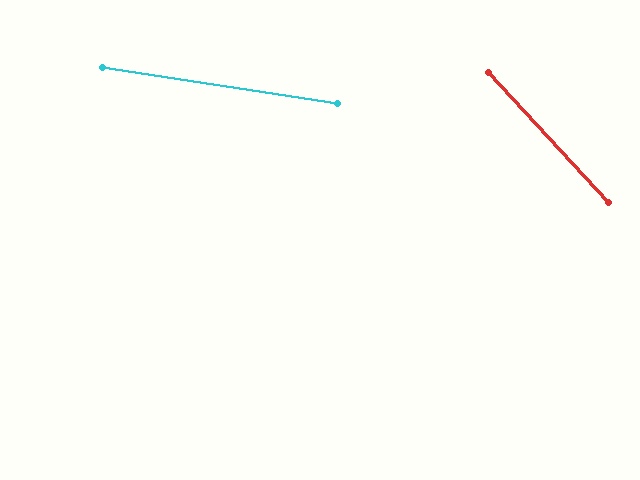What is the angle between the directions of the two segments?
Approximately 39 degrees.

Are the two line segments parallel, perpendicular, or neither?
Neither parallel nor perpendicular — they differ by about 39°.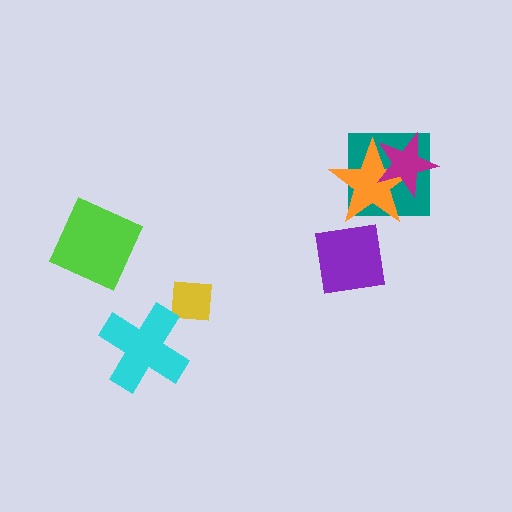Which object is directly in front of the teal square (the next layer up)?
The orange star is directly in front of the teal square.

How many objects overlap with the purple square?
1 object overlaps with the purple square.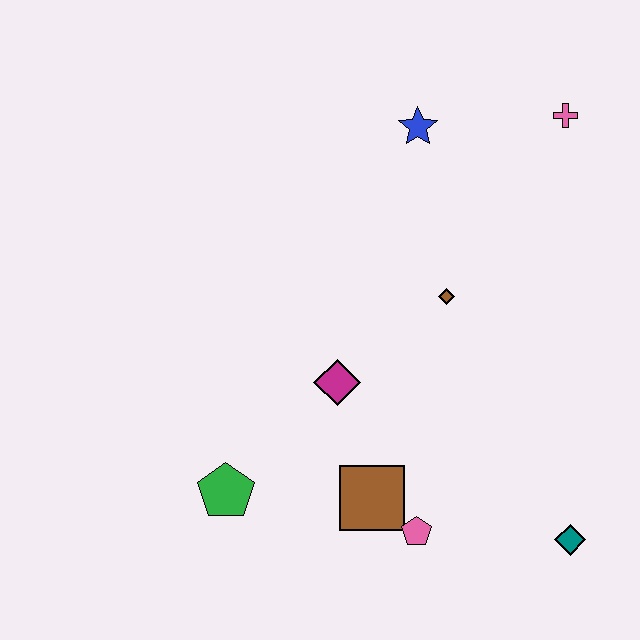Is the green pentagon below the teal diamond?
No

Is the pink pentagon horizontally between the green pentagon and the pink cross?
Yes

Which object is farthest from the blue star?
The teal diamond is farthest from the blue star.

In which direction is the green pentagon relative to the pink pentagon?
The green pentagon is to the left of the pink pentagon.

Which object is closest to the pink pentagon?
The brown square is closest to the pink pentagon.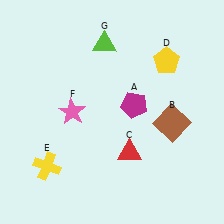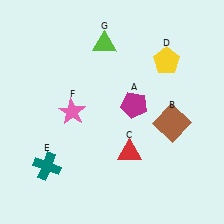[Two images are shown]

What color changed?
The cross (E) changed from yellow in Image 1 to teal in Image 2.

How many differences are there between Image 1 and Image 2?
There is 1 difference between the two images.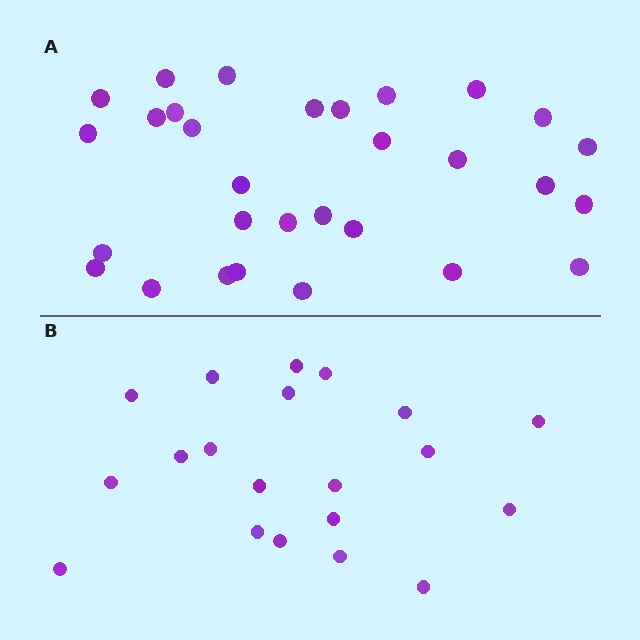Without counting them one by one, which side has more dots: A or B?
Region A (the top region) has more dots.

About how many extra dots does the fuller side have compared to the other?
Region A has roughly 10 or so more dots than region B.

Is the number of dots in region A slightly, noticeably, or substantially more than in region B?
Region A has substantially more. The ratio is roughly 1.5 to 1.